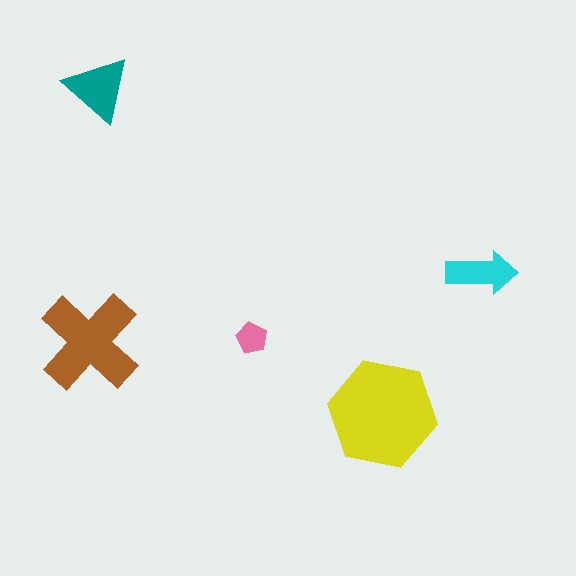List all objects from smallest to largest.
The pink pentagon, the cyan arrow, the teal triangle, the brown cross, the yellow hexagon.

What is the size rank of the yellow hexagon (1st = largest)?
1st.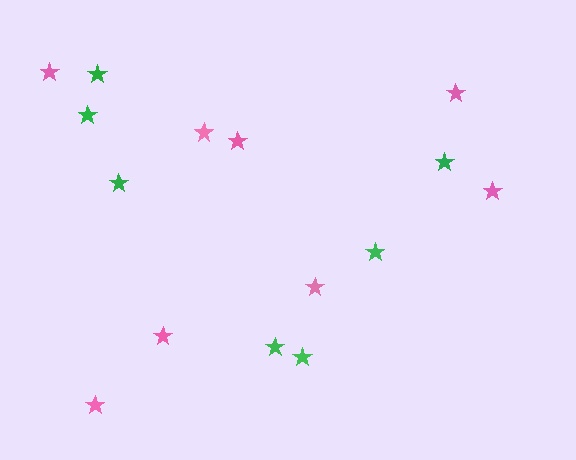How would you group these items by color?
There are 2 groups: one group of green stars (7) and one group of pink stars (8).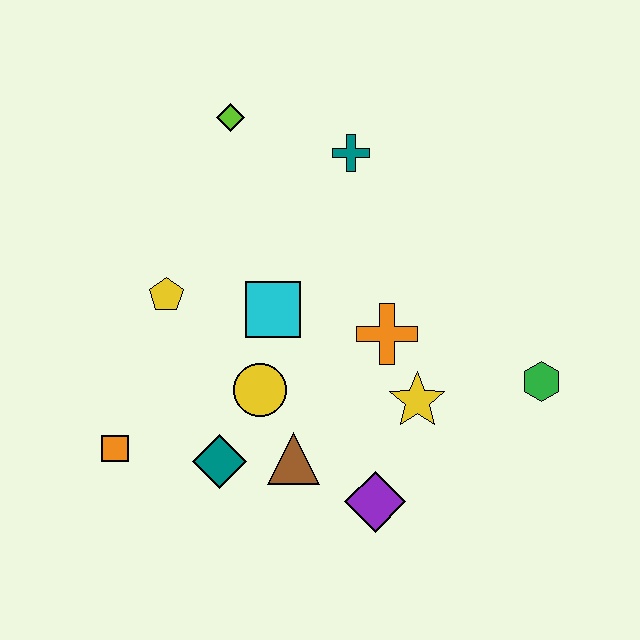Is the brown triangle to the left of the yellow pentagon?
No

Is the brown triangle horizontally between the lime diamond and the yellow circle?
No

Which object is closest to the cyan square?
The yellow circle is closest to the cyan square.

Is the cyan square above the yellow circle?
Yes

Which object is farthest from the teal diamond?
The lime diamond is farthest from the teal diamond.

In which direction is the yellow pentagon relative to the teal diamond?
The yellow pentagon is above the teal diamond.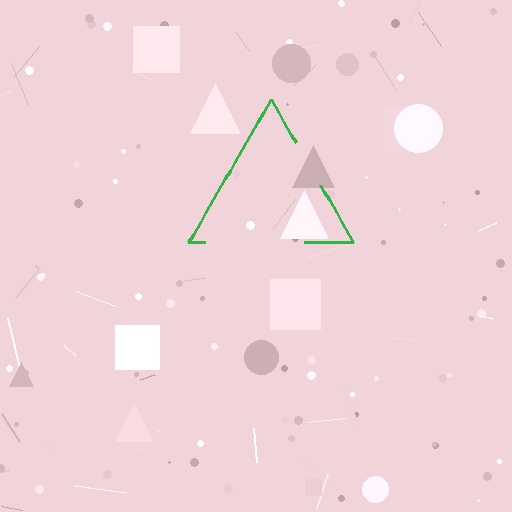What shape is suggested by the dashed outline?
The dashed outline suggests a triangle.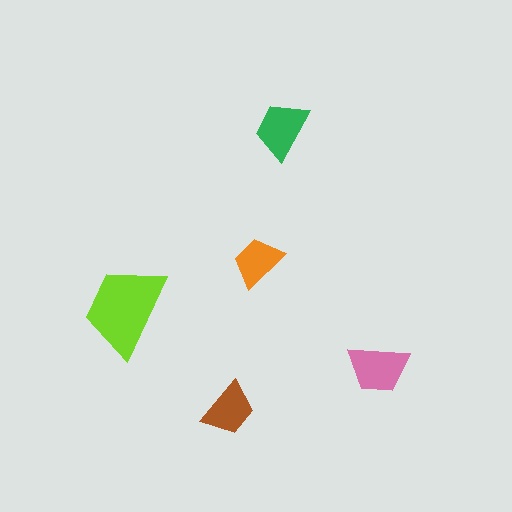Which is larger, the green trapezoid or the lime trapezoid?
The lime one.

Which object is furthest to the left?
The lime trapezoid is leftmost.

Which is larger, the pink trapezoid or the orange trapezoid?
The pink one.